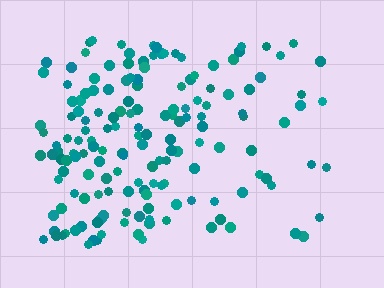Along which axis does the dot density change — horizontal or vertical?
Horizontal.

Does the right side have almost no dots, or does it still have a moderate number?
Still a moderate number, just noticeably fewer than the left.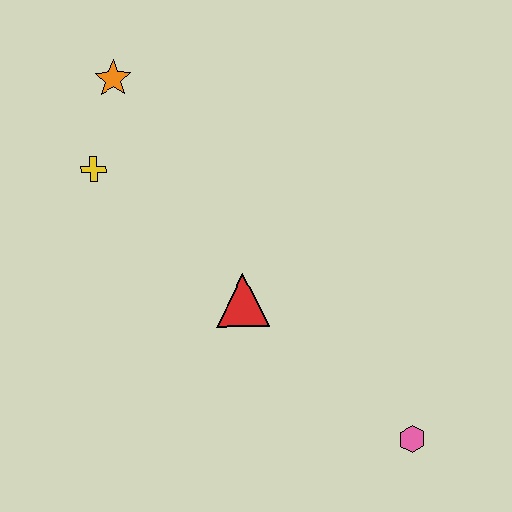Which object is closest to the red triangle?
The yellow cross is closest to the red triangle.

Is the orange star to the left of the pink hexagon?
Yes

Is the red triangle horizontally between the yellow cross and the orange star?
No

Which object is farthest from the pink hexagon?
The orange star is farthest from the pink hexagon.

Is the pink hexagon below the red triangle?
Yes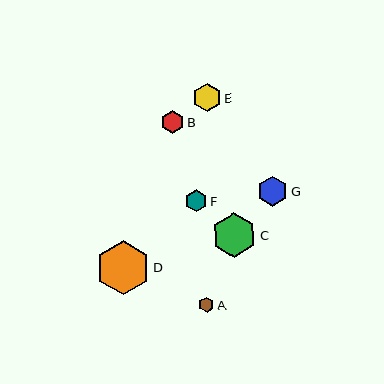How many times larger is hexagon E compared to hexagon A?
Hexagon E is approximately 1.9 times the size of hexagon A.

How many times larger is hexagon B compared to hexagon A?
Hexagon B is approximately 1.5 times the size of hexagon A.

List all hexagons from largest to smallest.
From largest to smallest: D, C, G, E, B, F, A.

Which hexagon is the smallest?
Hexagon A is the smallest with a size of approximately 15 pixels.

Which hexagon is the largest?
Hexagon D is the largest with a size of approximately 54 pixels.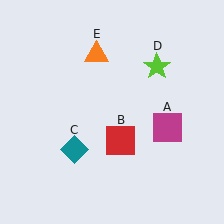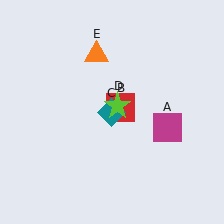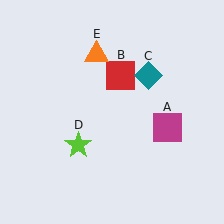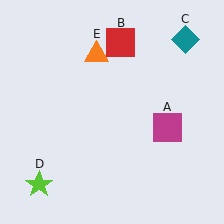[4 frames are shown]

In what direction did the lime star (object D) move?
The lime star (object D) moved down and to the left.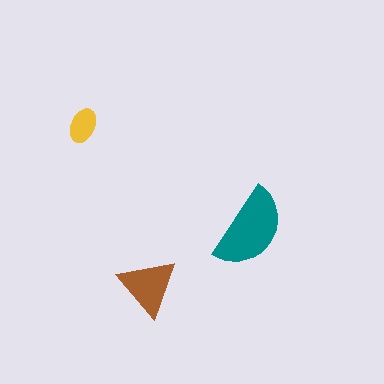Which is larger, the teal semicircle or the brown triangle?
The teal semicircle.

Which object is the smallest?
The yellow ellipse.